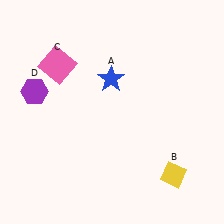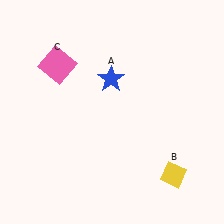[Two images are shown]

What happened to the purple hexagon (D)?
The purple hexagon (D) was removed in Image 2. It was in the top-left area of Image 1.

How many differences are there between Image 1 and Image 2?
There is 1 difference between the two images.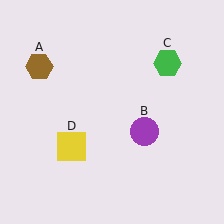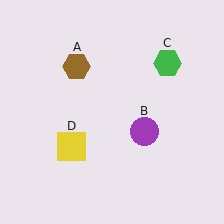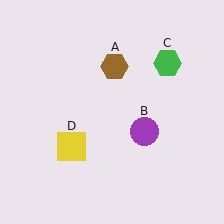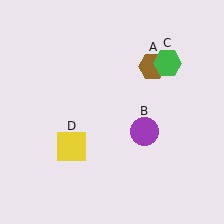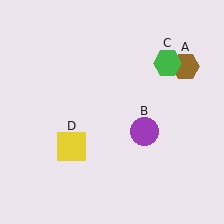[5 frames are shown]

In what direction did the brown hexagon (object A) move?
The brown hexagon (object A) moved right.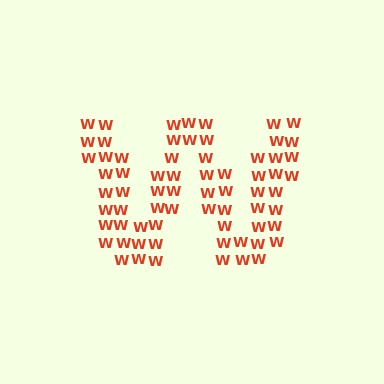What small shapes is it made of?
It is made of small letter W's.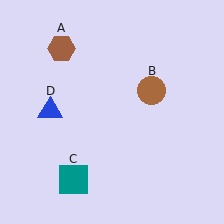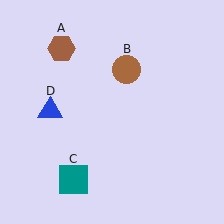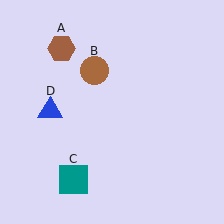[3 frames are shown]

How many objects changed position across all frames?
1 object changed position: brown circle (object B).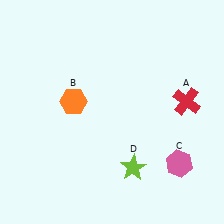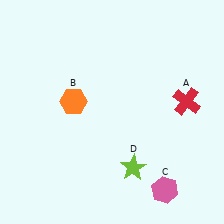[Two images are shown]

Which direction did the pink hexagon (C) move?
The pink hexagon (C) moved down.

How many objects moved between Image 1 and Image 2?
1 object moved between the two images.